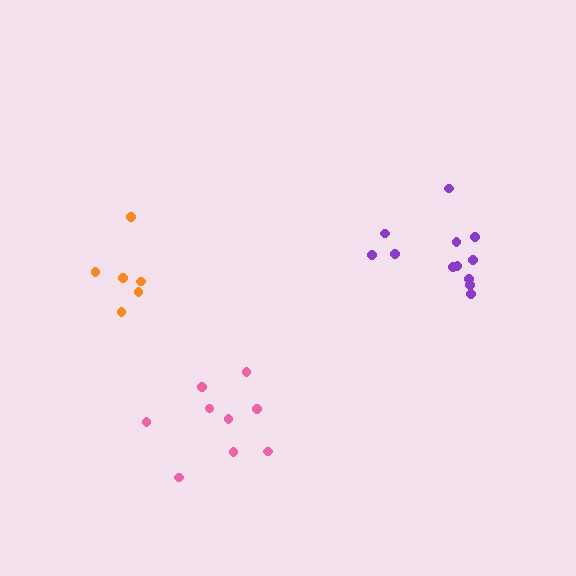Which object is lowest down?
The pink cluster is bottommost.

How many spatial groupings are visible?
There are 3 spatial groupings.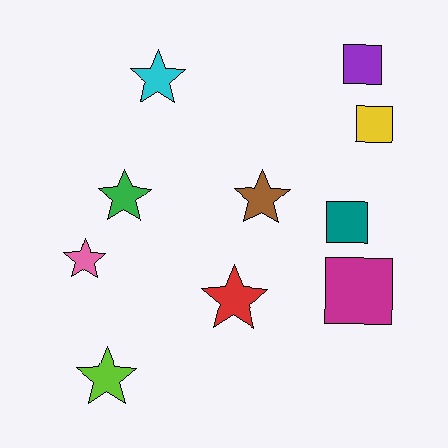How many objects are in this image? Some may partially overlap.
There are 10 objects.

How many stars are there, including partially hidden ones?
There are 6 stars.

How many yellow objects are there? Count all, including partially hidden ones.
There is 1 yellow object.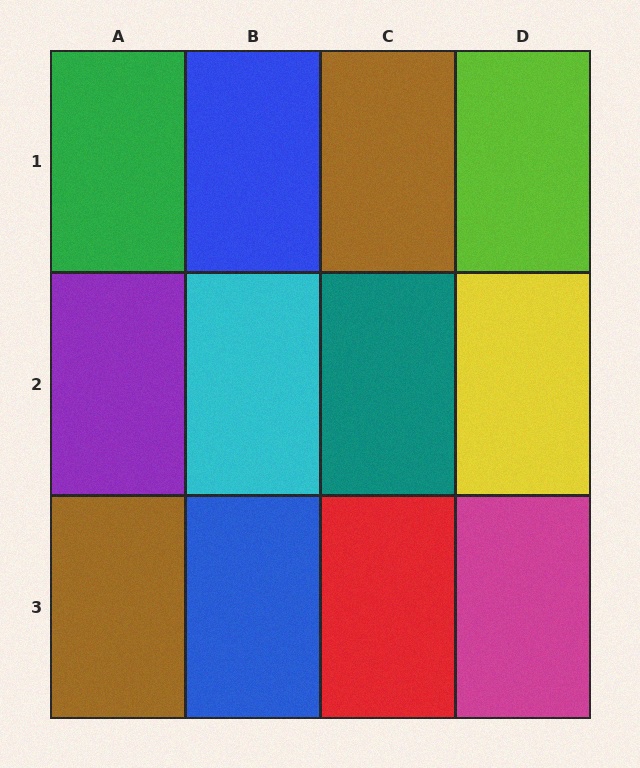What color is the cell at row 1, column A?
Green.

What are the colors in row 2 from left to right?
Purple, cyan, teal, yellow.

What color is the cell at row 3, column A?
Brown.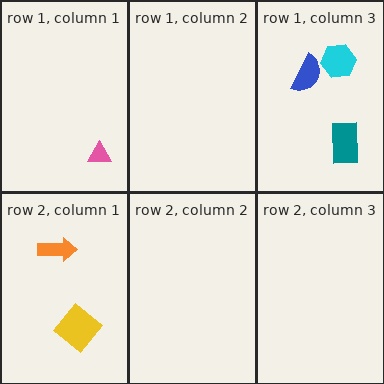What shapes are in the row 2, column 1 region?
The yellow diamond, the orange arrow.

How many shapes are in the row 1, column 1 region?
1.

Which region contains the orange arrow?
The row 2, column 1 region.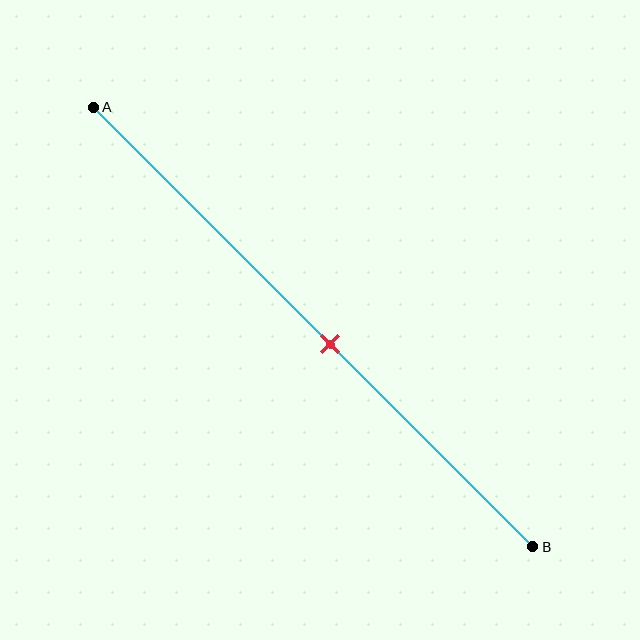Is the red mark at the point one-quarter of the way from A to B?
No, the mark is at about 55% from A, not at the 25% one-quarter point.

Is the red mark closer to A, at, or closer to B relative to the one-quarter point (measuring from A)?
The red mark is closer to point B than the one-quarter point of segment AB.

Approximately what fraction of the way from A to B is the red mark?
The red mark is approximately 55% of the way from A to B.